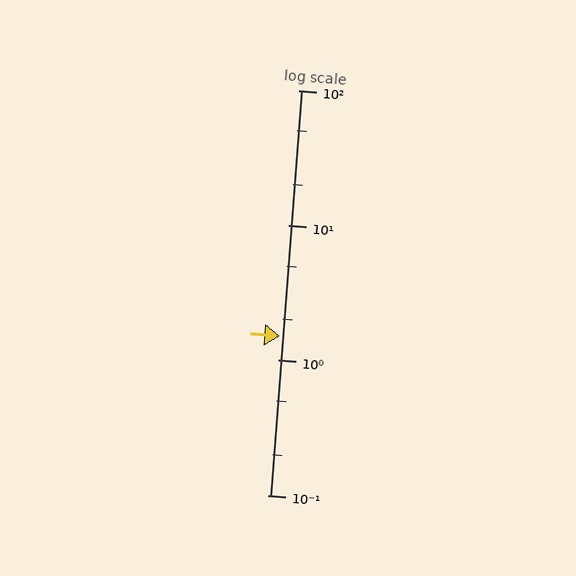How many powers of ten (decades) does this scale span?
The scale spans 3 decades, from 0.1 to 100.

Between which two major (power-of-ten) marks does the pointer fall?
The pointer is between 1 and 10.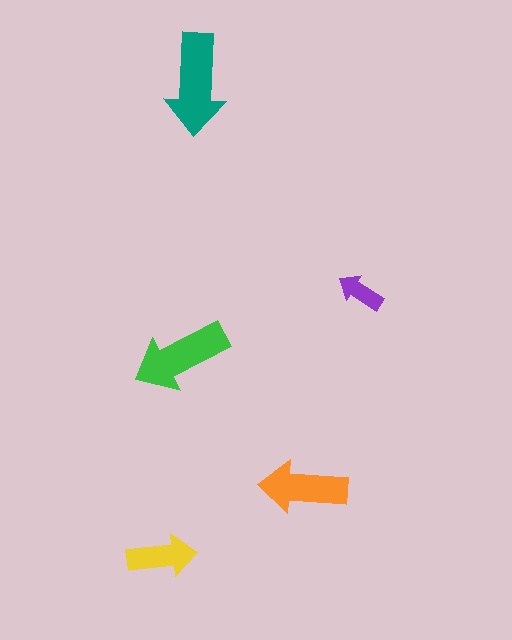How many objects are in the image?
There are 5 objects in the image.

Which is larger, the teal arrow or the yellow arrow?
The teal one.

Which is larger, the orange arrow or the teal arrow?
The teal one.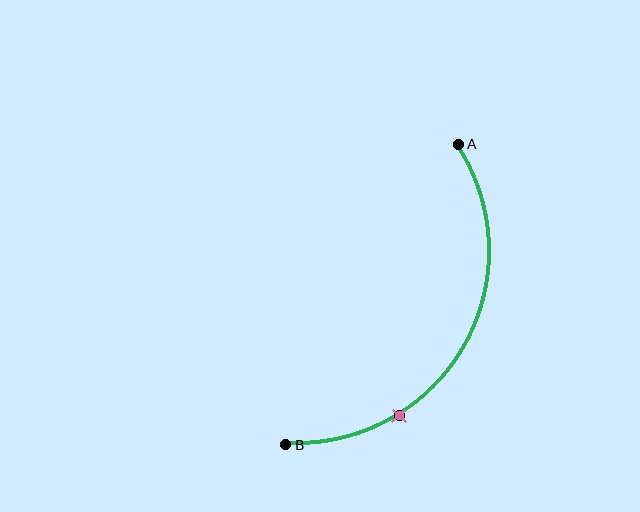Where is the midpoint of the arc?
The arc midpoint is the point on the curve farthest from the straight line joining A and B. It sits to the right of that line.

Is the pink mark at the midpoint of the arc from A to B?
No. The pink mark lies on the arc but is closer to endpoint B. The arc midpoint would be at the point on the curve equidistant along the arc from both A and B.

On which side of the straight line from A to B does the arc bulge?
The arc bulges to the right of the straight line connecting A and B.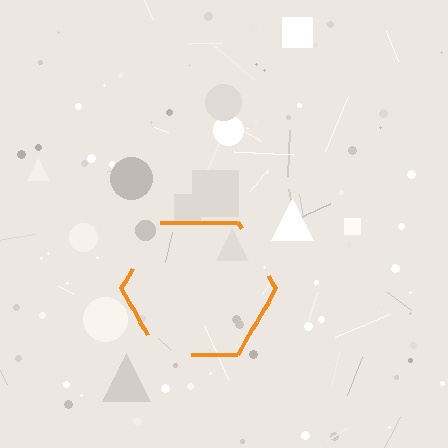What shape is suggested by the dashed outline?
The dashed outline suggests a hexagon.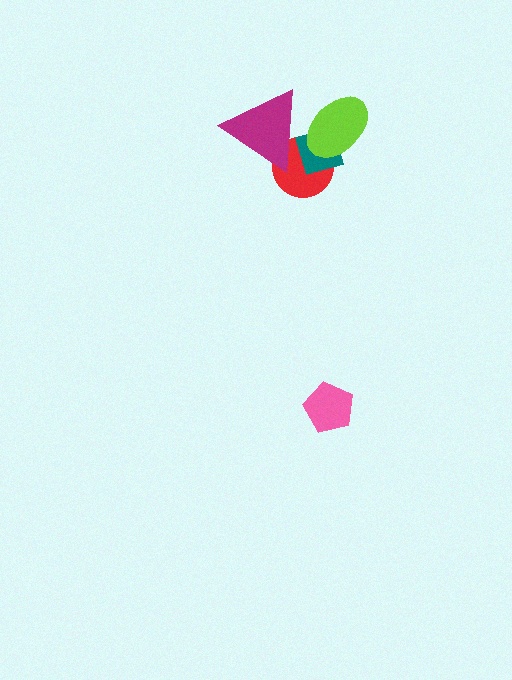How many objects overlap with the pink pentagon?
0 objects overlap with the pink pentagon.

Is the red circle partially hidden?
Yes, it is partially covered by another shape.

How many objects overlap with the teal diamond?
3 objects overlap with the teal diamond.